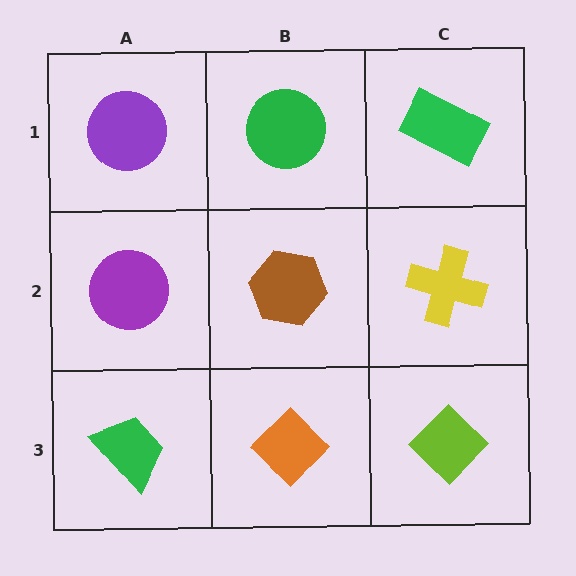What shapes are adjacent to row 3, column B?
A brown hexagon (row 2, column B), a green trapezoid (row 3, column A), a lime diamond (row 3, column C).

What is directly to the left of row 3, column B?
A green trapezoid.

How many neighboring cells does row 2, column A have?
3.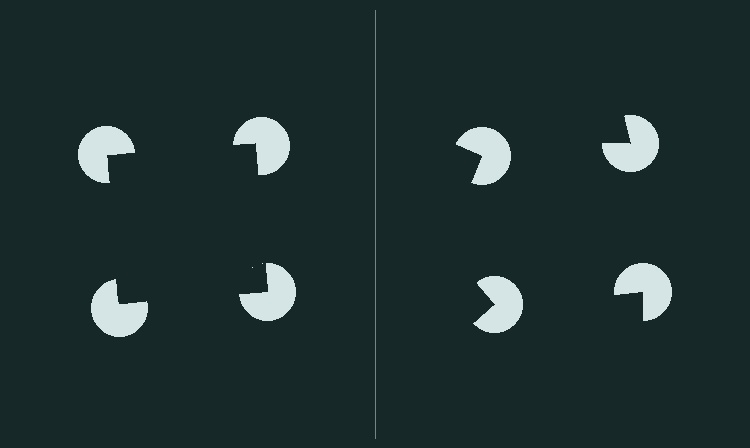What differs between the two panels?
The pac-man discs are positioned identically on both sides; only the wedge orientations differ. On the left they align to a square; on the right they are misaligned.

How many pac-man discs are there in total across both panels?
8 — 4 on each side.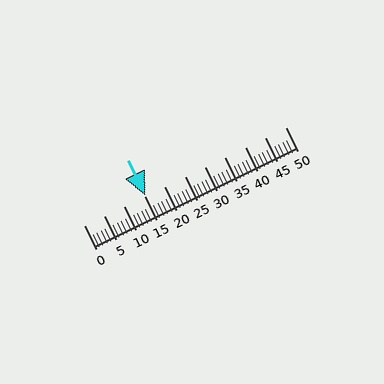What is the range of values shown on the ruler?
The ruler shows values from 0 to 50.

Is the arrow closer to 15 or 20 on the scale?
The arrow is closer to 15.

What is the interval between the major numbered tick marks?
The major tick marks are spaced 5 units apart.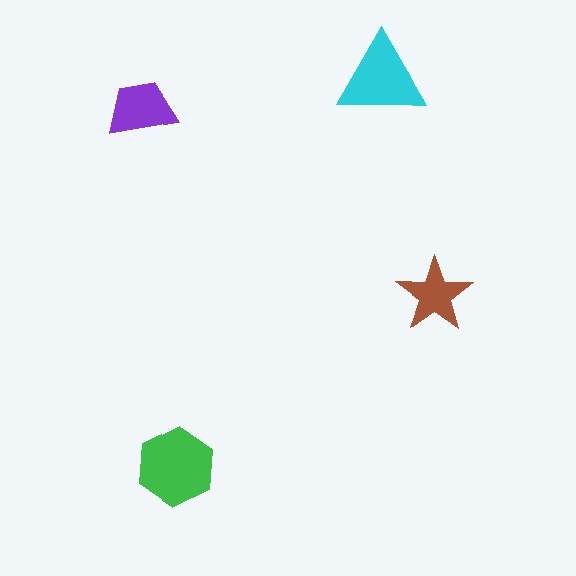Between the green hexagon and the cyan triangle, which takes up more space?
The green hexagon.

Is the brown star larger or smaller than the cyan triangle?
Smaller.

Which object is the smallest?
The brown star.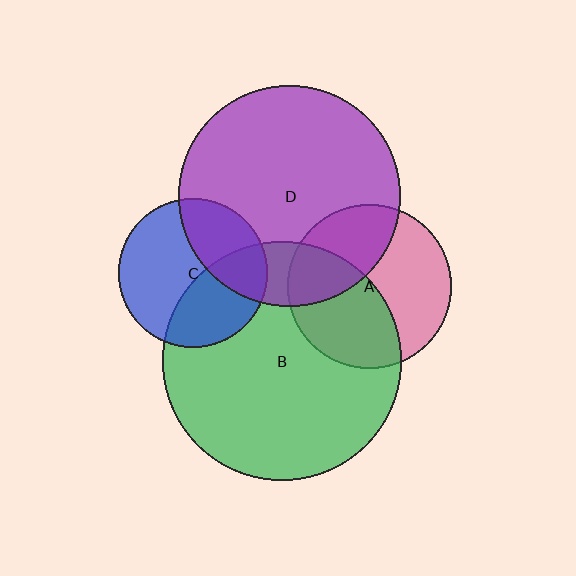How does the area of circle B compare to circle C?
Approximately 2.6 times.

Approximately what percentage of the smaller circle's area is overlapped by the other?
Approximately 40%.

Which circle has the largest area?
Circle B (green).